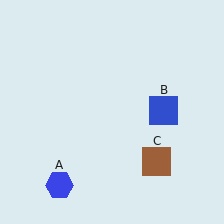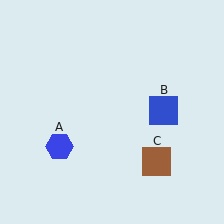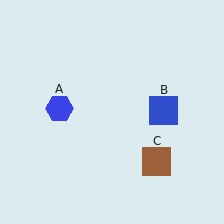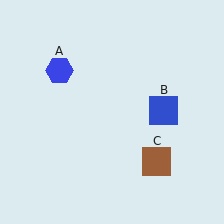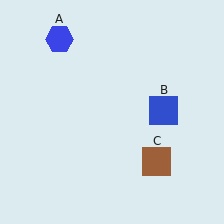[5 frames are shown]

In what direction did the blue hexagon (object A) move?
The blue hexagon (object A) moved up.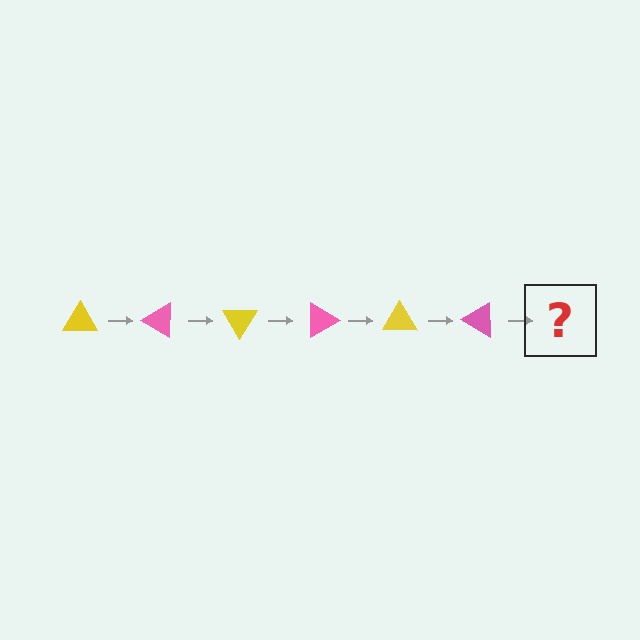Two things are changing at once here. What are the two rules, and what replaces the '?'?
The two rules are that it rotates 30 degrees each step and the color cycles through yellow and pink. The '?' should be a yellow triangle, rotated 180 degrees from the start.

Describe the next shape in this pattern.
It should be a yellow triangle, rotated 180 degrees from the start.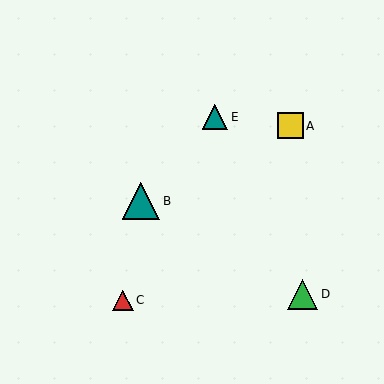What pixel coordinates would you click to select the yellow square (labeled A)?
Click at (290, 126) to select the yellow square A.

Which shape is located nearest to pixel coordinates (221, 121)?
The teal triangle (labeled E) at (215, 117) is nearest to that location.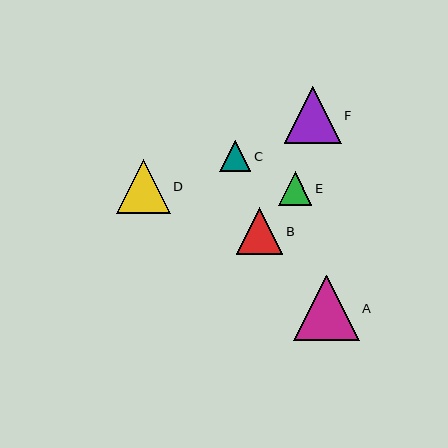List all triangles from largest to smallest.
From largest to smallest: A, F, D, B, E, C.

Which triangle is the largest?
Triangle A is the largest with a size of approximately 66 pixels.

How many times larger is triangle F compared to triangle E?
Triangle F is approximately 1.7 times the size of triangle E.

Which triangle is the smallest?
Triangle C is the smallest with a size of approximately 31 pixels.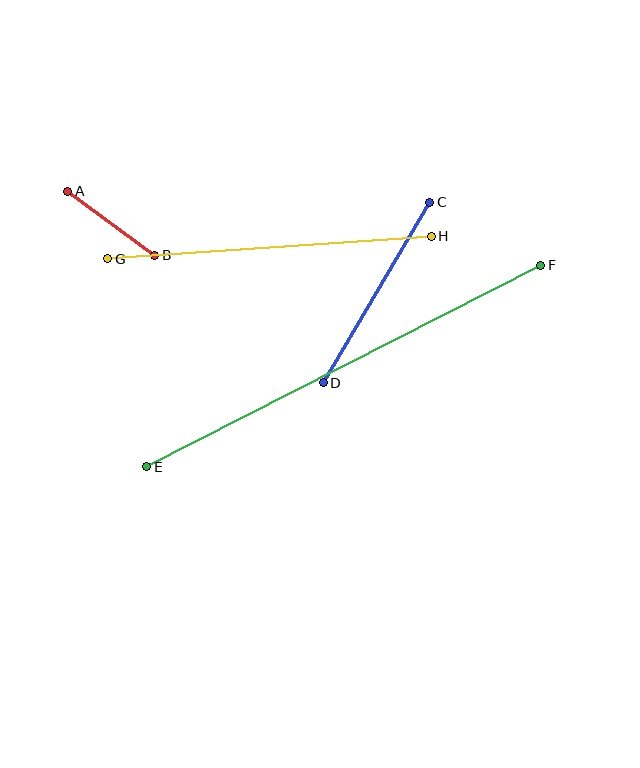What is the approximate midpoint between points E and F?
The midpoint is at approximately (344, 366) pixels.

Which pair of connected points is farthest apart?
Points E and F are farthest apart.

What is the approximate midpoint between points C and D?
The midpoint is at approximately (377, 292) pixels.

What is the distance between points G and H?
The distance is approximately 324 pixels.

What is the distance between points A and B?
The distance is approximately 108 pixels.